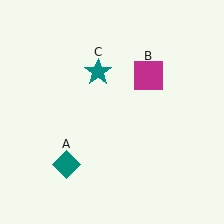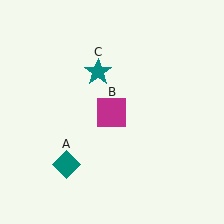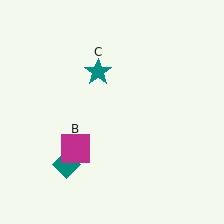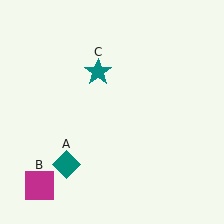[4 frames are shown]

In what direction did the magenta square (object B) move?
The magenta square (object B) moved down and to the left.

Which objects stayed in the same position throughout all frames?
Teal diamond (object A) and teal star (object C) remained stationary.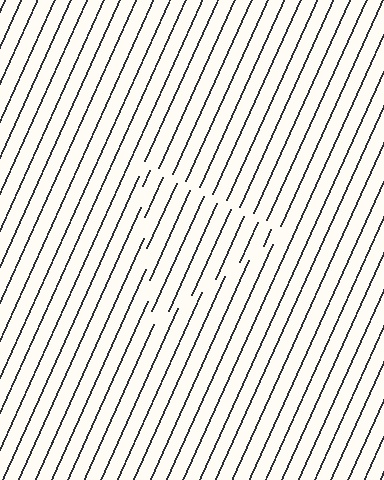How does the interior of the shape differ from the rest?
The interior of the shape contains the same grating, shifted by half a period — the contour is defined by the phase discontinuity where line-ends from the inner and outer gratings abut.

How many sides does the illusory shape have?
3 sides — the line-ends trace a triangle.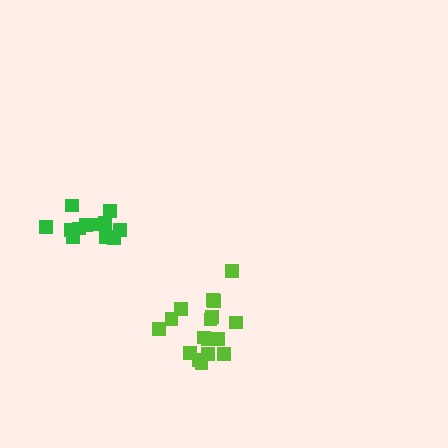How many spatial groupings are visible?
There are 2 spatial groupings.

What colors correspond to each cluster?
The clusters are colored: green, lime.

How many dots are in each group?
Group 1: 12 dots, Group 2: 17 dots (29 total).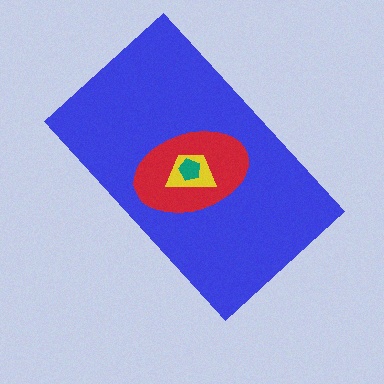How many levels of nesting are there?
4.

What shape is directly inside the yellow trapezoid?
The teal pentagon.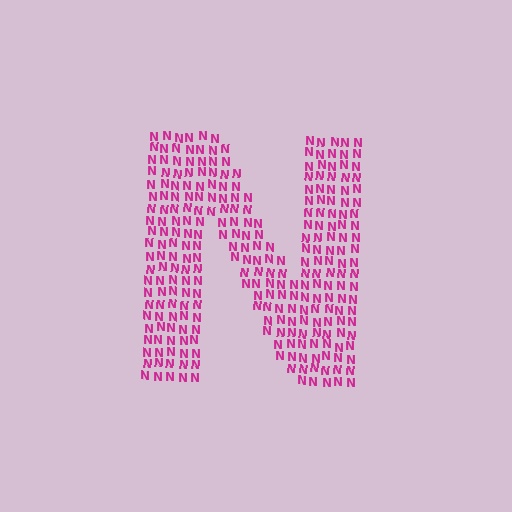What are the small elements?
The small elements are letter N's.